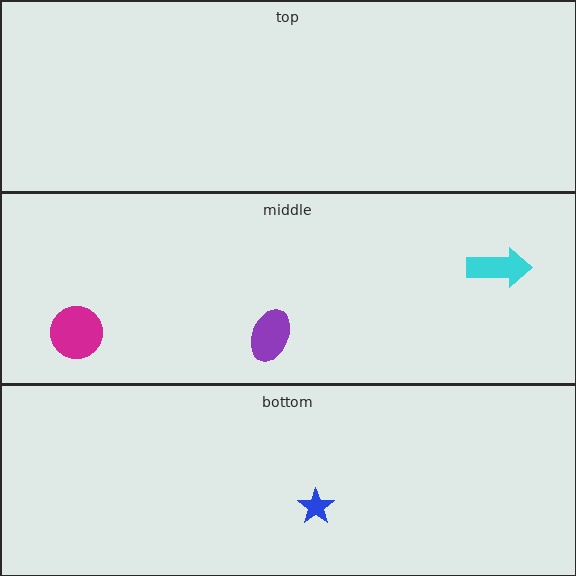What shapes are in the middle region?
The cyan arrow, the magenta circle, the purple ellipse.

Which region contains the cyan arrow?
The middle region.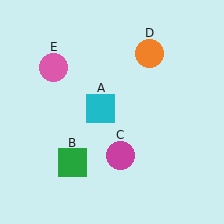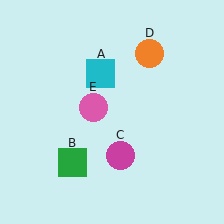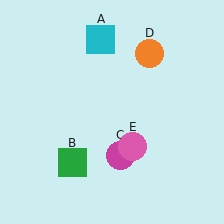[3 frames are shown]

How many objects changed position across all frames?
2 objects changed position: cyan square (object A), pink circle (object E).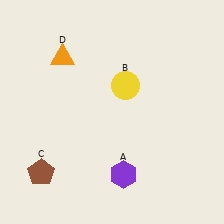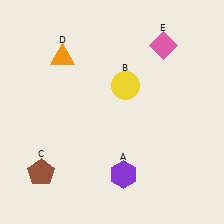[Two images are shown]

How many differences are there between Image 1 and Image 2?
There is 1 difference between the two images.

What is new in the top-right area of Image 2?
A pink diamond (E) was added in the top-right area of Image 2.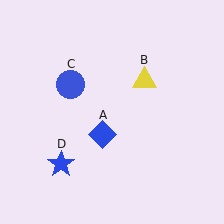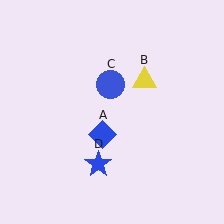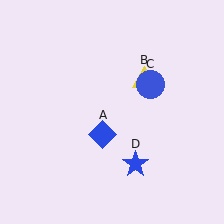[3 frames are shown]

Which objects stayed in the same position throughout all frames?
Blue diamond (object A) and yellow triangle (object B) remained stationary.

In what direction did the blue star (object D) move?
The blue star (object D) moved right.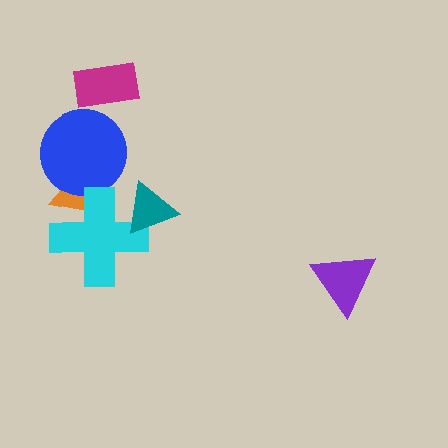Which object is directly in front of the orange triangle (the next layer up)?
The blue circle is directly in front of the orange triangle.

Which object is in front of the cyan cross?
The teal triangle is in front of the cyan cross.